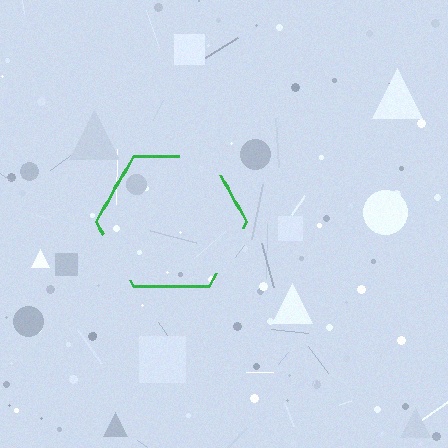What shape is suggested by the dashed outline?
The dashed outline suggests a hexagon.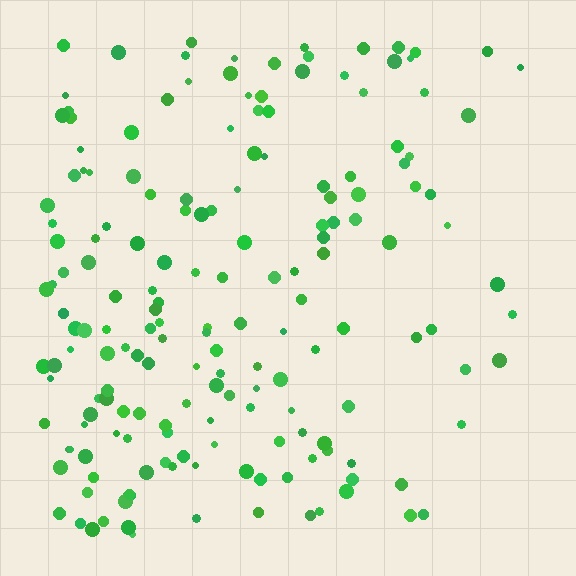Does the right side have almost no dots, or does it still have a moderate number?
Still a moderate number, just noticeably fewer than the left.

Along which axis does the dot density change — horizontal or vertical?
Horizontal.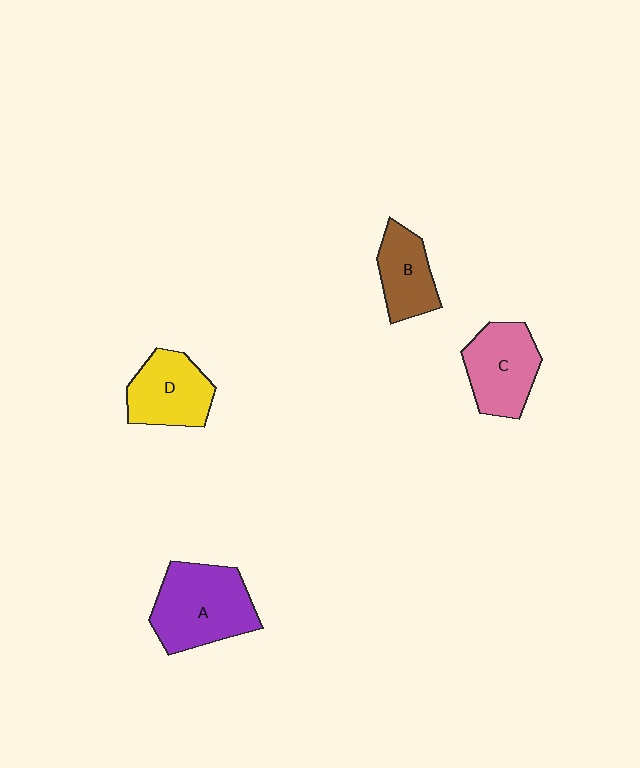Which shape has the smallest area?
Shape B (brown).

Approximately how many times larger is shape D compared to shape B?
Approximately 1.2 times.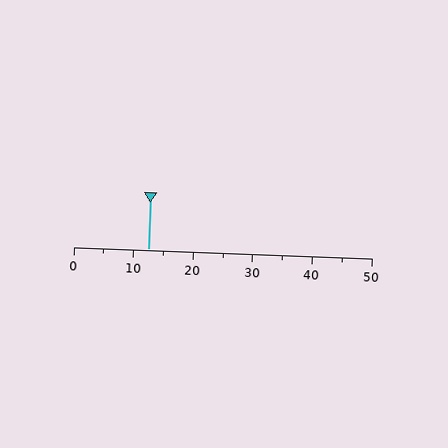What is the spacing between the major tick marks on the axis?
The major ticks are spaced 10 apart.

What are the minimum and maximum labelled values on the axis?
The axis runs from 0 to 50.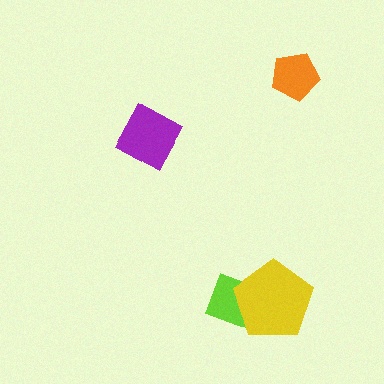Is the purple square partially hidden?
No, no other shape covers it.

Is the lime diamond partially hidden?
Yes, it is partially covered by another shape.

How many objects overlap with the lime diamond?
1 object overlaps with the lime diamond.